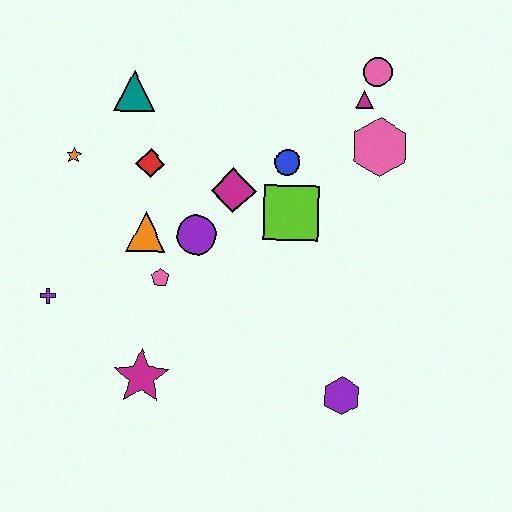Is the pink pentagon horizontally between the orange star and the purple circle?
Yes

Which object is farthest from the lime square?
The purple cross is farthest from the lime square.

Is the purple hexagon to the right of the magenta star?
Yes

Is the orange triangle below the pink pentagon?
No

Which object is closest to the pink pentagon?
The orange triangle is closest to the pink pentagon.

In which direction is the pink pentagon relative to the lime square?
The pink pentagon is to the left of the lime square.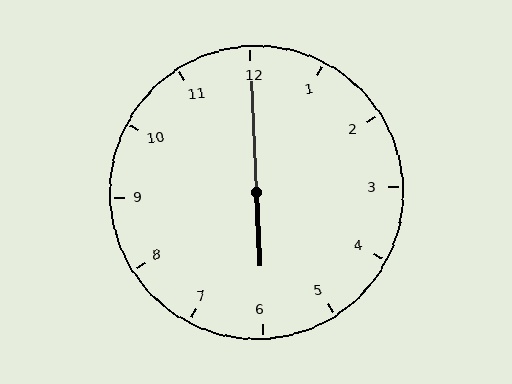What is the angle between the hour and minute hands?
Approximately 180 degrees.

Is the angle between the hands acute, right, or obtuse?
It is obtuse.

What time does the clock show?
6:00.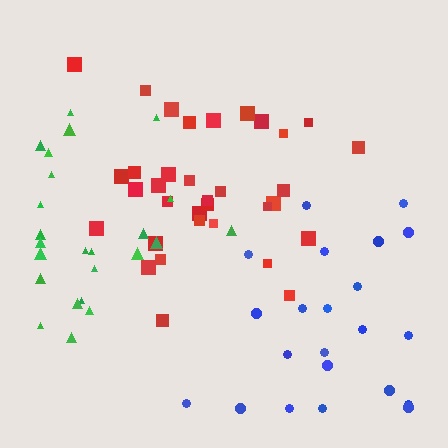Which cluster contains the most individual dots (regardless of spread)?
Red (34).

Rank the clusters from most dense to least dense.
red, blue, green.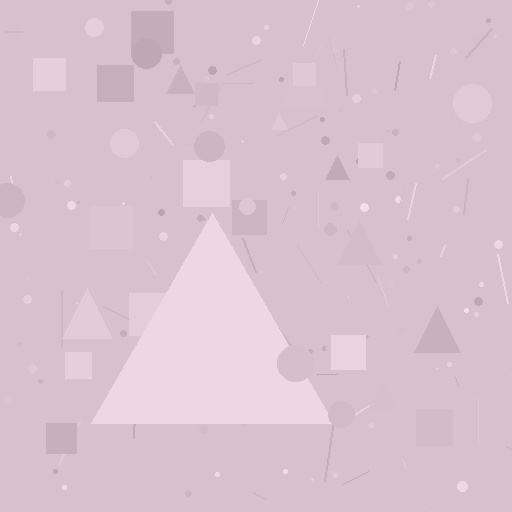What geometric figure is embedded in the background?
A triangle is embedded in the background.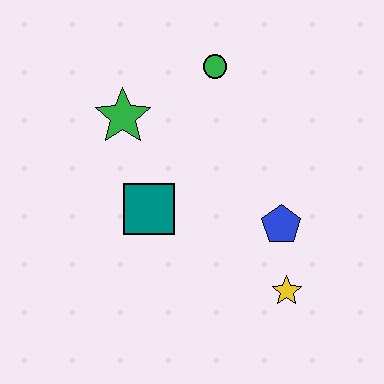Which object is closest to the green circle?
The green star is closest to the green circle.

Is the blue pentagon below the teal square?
Yes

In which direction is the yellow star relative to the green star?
The yellow star is below the green star.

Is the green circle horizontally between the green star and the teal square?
No